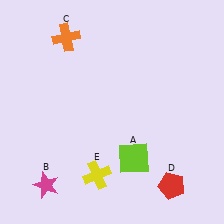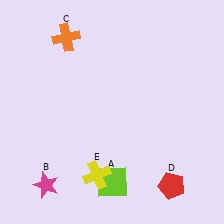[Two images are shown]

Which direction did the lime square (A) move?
The lime square (A) moved down.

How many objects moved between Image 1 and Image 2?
1 object moved between the two images.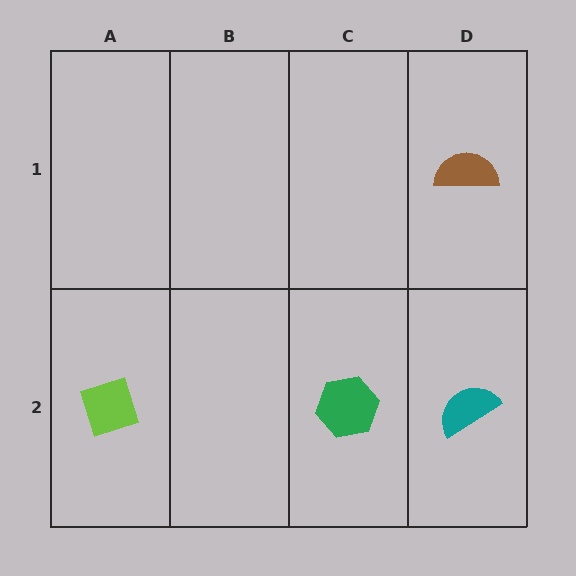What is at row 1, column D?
A brown semicircle.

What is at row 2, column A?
A lime diamond.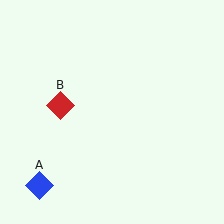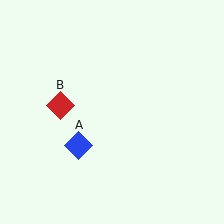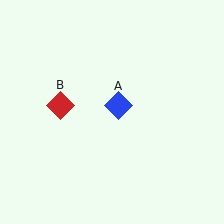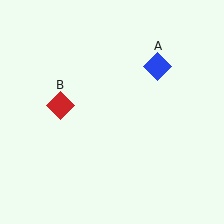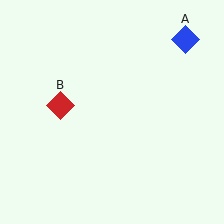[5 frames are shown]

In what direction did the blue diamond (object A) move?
The blue diamond (object A) moved up and to the right.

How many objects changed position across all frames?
1 object changed position: blue diamond (object A).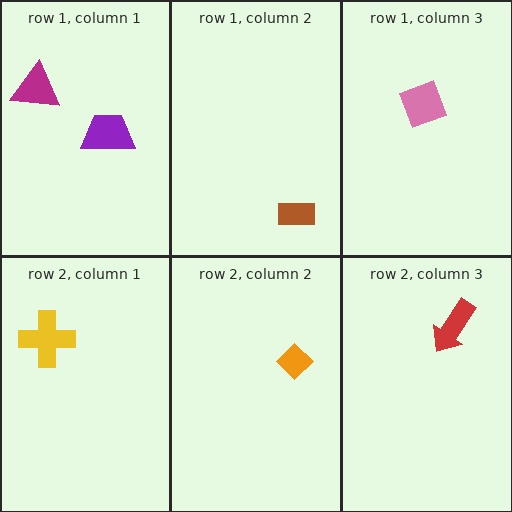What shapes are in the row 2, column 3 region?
The red arrow.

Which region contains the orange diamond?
The row 2, column 2 region.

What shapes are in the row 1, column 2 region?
The brown rectangle.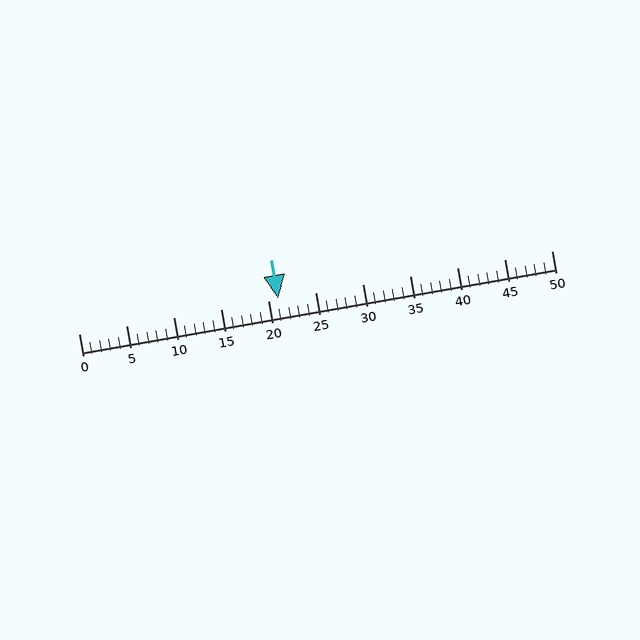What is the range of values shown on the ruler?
The ruler shows values from 0 to 50.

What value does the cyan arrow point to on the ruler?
The cyan arrow points to approximately 21.